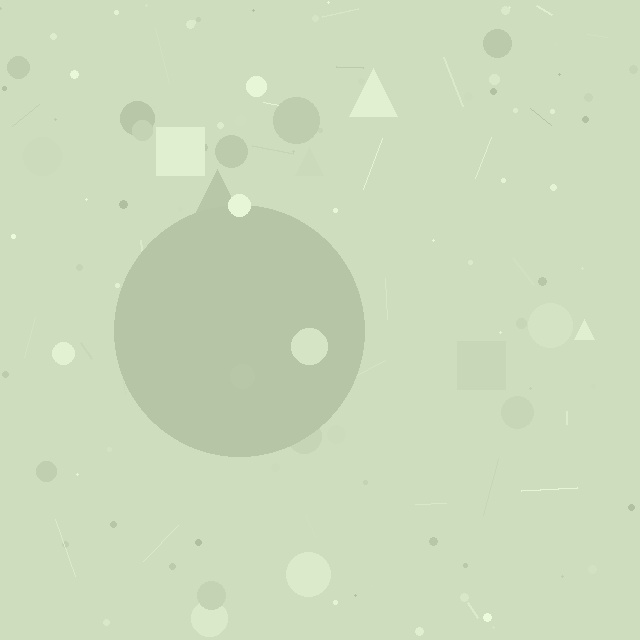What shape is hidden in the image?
A circle is hidden in the image.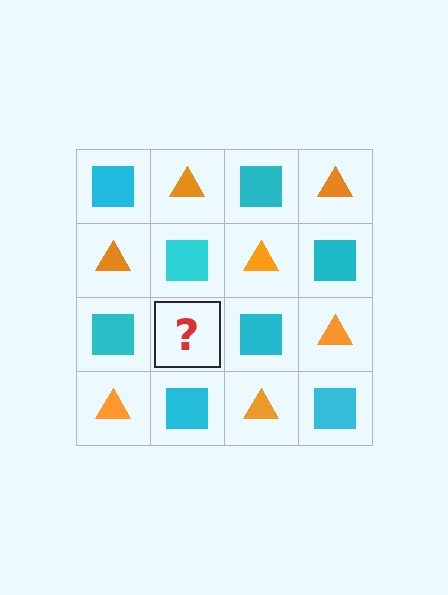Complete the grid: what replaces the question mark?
The question mark should be replaced with an orange triangle.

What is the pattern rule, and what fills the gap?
The rule is that it alternates cyan square and orange triangle in a checkerboard pattern. The gap should be filled with an orange triangle.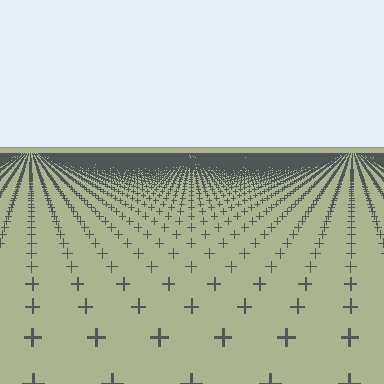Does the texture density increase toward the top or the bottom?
Density increases toward the top.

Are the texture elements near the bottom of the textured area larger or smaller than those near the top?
Larger. Near the bottom, elements are closer to the viewer and appear at a bigger on-screen size.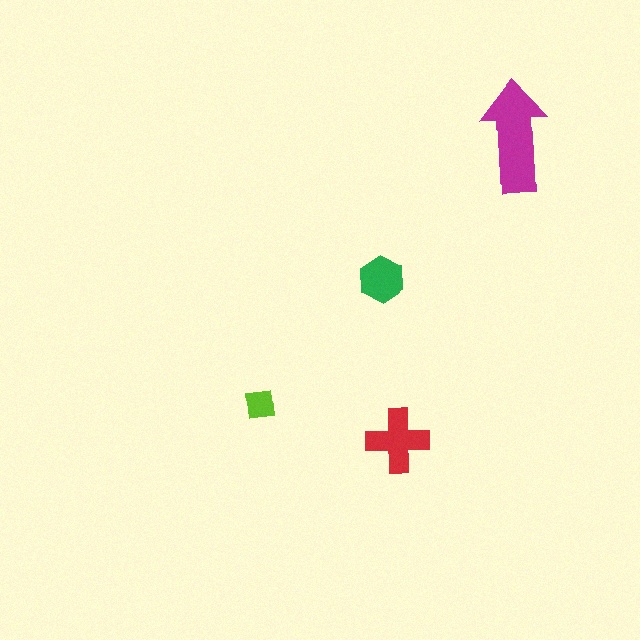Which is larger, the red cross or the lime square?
The red cross.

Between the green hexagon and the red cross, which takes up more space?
The red cross.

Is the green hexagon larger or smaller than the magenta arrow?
Smaller.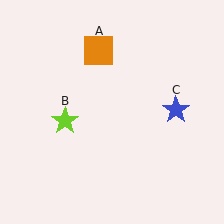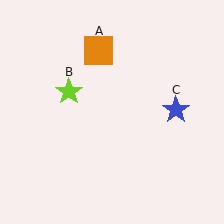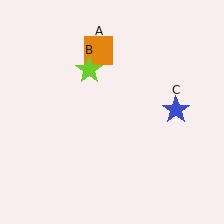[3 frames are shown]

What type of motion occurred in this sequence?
The lime star (object B) rotated clockwise around the center of the scene.